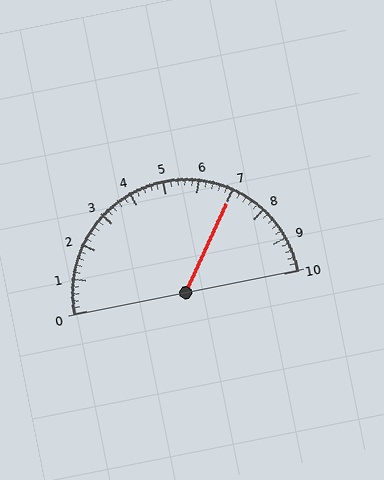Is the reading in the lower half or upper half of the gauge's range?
The reading is in the upper half of the range (0 to 10).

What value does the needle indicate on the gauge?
The needle indicates approximately 7.0.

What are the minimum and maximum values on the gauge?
The gauge ranges from 0 to 10.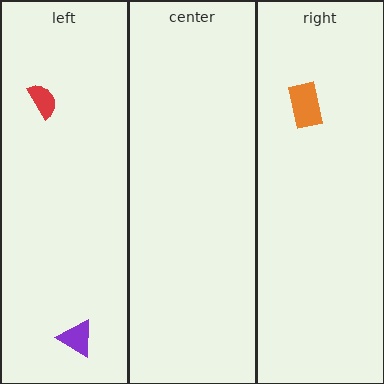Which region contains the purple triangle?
The left region.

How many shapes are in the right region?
1.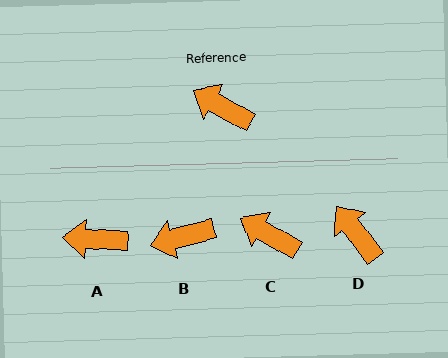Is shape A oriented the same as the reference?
No, it is off by about 27 degrees.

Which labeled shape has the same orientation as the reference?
C.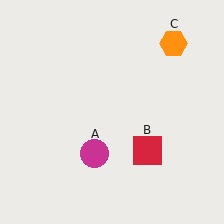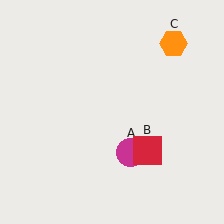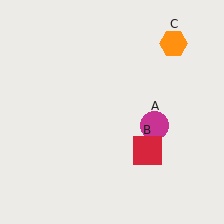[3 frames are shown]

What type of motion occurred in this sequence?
The magenta circle (object A) rotated counterclockwise around the center of the scene.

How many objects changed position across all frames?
1 object changed position: magenta circle (object A).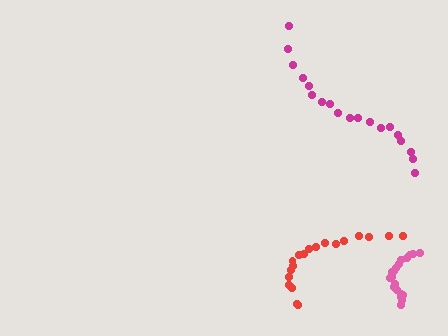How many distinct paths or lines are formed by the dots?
There are 3 distinct paths.